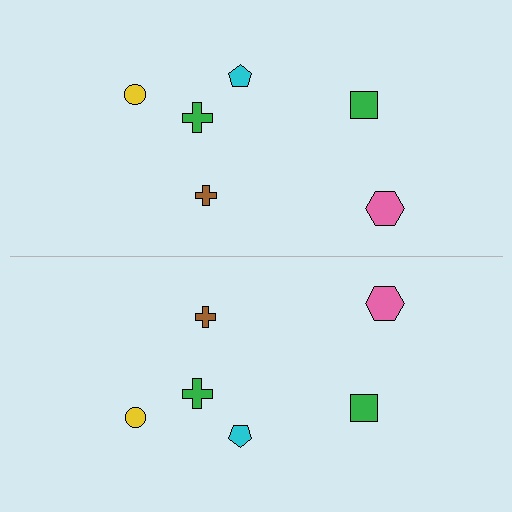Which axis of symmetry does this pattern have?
The pattern has a horizontal axis of symmetry running through the center of the image.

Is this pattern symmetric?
Yes, this pattern has bilateral (reflection) symmetry.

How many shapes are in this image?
There are 12 shapes in this image.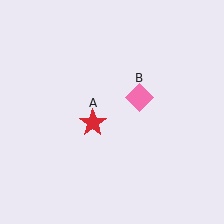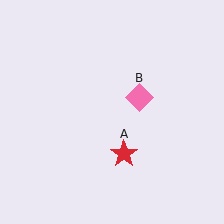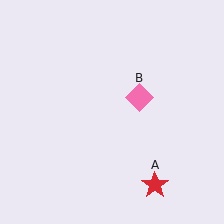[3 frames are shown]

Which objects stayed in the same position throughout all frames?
Pink diamond (object B) remained stationary.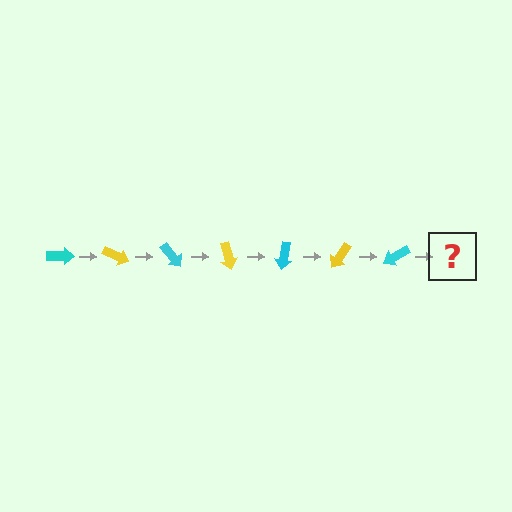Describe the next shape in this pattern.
It should be a yellow arrow, rotated 175 degrees from the start.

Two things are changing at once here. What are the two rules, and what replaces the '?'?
The two rules are that it rotates 25 degrees each step and the color cycles through cyan and yellow. The '?' should be a yellow arrow, rotated 175 degrees from the start.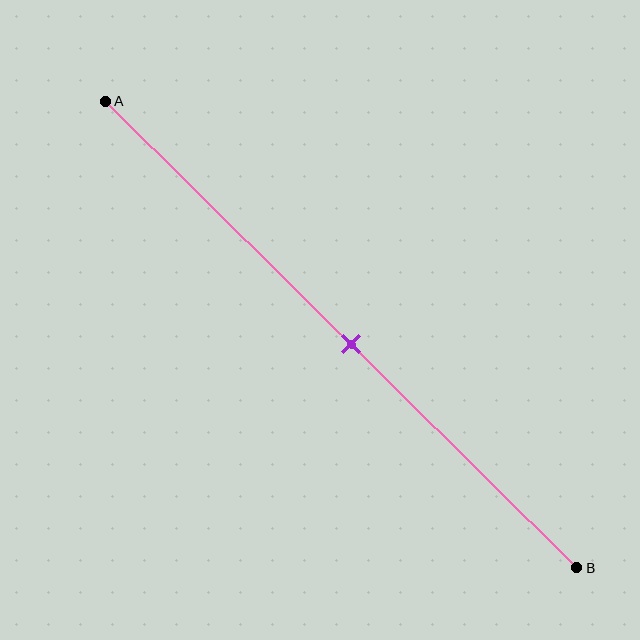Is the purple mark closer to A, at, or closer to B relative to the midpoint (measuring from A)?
The purple mark is approximately at the midpoint of segment AB.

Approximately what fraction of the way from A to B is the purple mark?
The purple mark is approximately 50% of the way from A to B.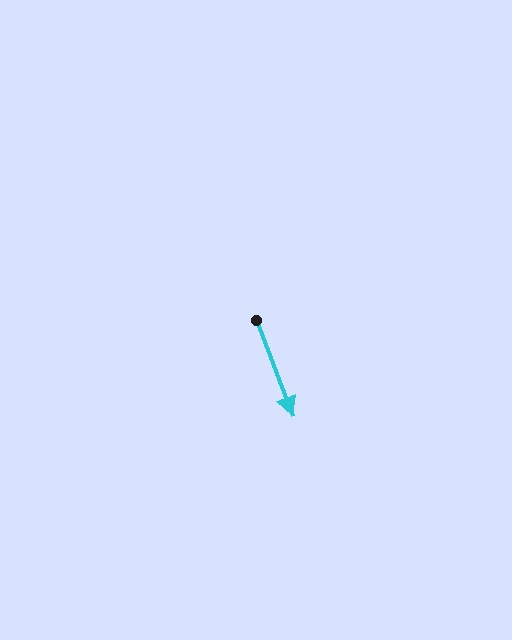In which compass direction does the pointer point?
South.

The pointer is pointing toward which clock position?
Roughly 5 o'clock.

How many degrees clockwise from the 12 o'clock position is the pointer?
Approximately 159 degrees.